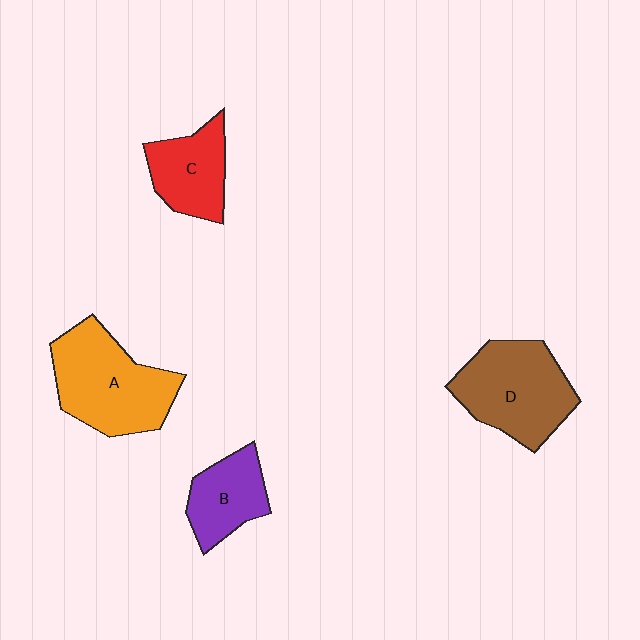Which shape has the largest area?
Shape A (orange).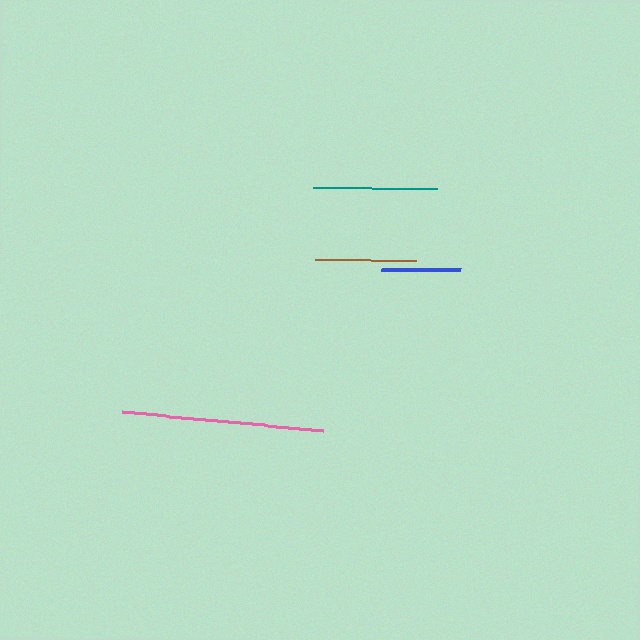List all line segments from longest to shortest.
From longest to shortest: pink, teal, brown, blue.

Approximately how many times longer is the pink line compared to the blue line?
The pink line is approximately 2.6 times the length of the blue line.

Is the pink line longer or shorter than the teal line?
The pink line is longer than the teal line.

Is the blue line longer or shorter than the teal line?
The teal line is longer than the blue line.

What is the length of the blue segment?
The blue segment is approximately 79 pixels long.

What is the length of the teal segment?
The teal segment is approximately 124 pixels long.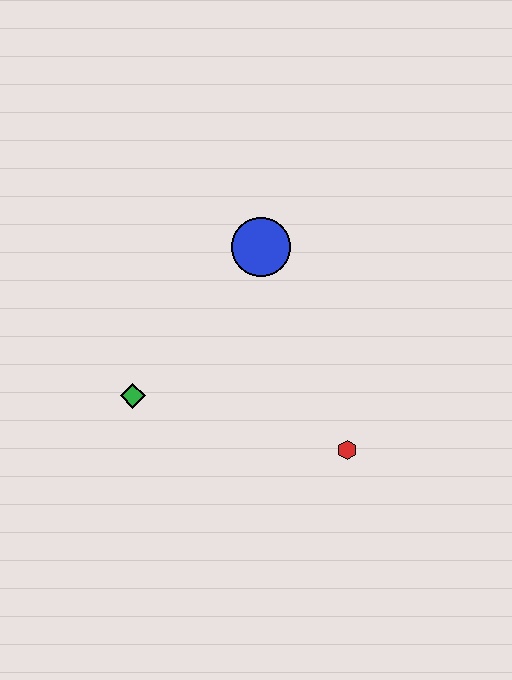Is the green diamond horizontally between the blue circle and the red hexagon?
No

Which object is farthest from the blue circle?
The red hexagon is farthest from the blue circle.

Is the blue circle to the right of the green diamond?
Yes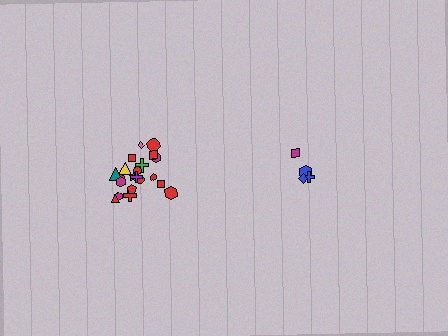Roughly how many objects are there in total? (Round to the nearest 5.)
Roughly 25 objects in total.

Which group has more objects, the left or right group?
The left group.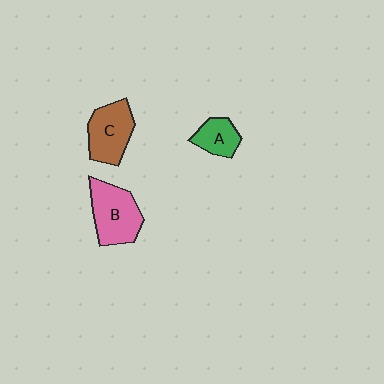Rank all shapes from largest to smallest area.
From largest to smallest: B (pink), C (brown), A (green).